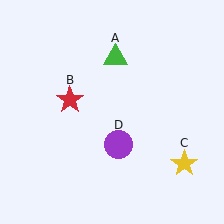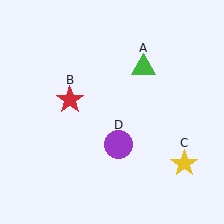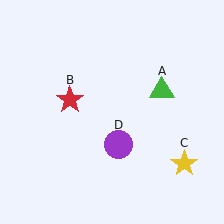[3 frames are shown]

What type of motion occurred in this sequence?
The green triangle (object A) rotated clockwise around the center of the scene.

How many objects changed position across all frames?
1 object changed position: green triangle (object A).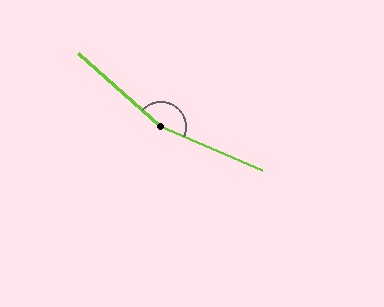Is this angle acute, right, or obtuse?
It is obtuse.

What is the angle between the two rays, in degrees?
Approximately 162 degrees.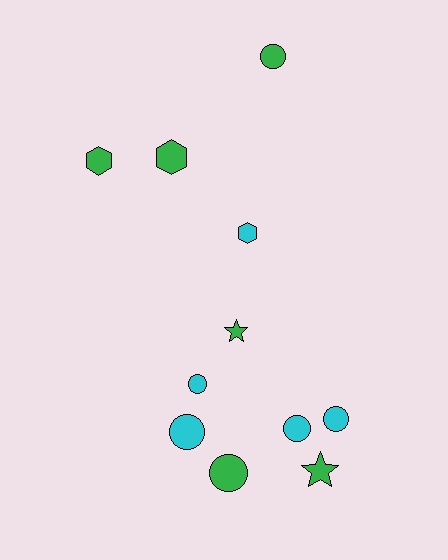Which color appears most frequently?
Green, with 6 objects.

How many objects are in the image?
There are 11 objects.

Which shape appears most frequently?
Circle, with 6 objects.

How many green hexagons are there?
There are 2 green hexagons.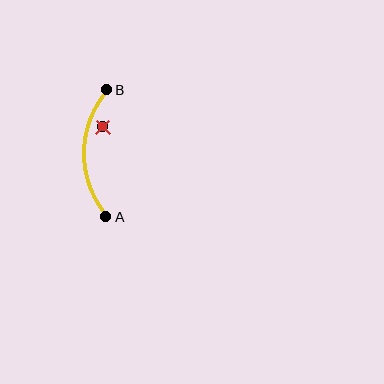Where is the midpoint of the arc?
The arc midpoint is the point on the curve farthest from the straight line joining A and B. It sits to the left of that line.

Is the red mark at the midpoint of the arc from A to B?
No — the red mark does not lie on the arc at all. It sits slightly inside the curve.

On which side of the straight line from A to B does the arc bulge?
The arc bulges to the left of the straight line connecting A and B.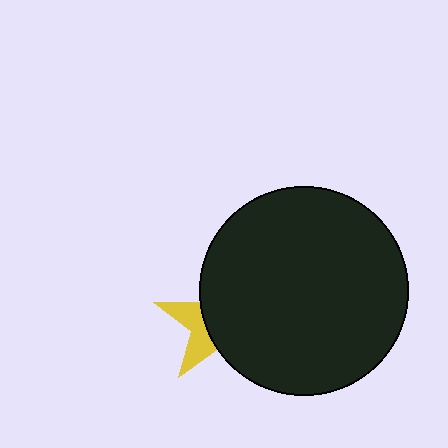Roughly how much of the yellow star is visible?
A small part of it is visible (roughly 33%).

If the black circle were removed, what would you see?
You would see the complete yellow star.